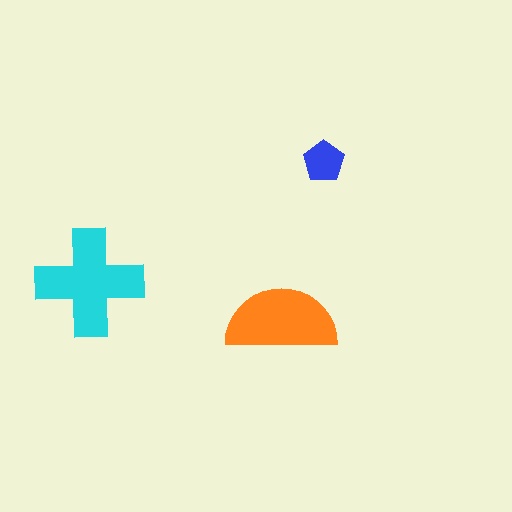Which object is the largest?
The cyan cross.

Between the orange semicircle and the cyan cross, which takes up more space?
The cyan cross.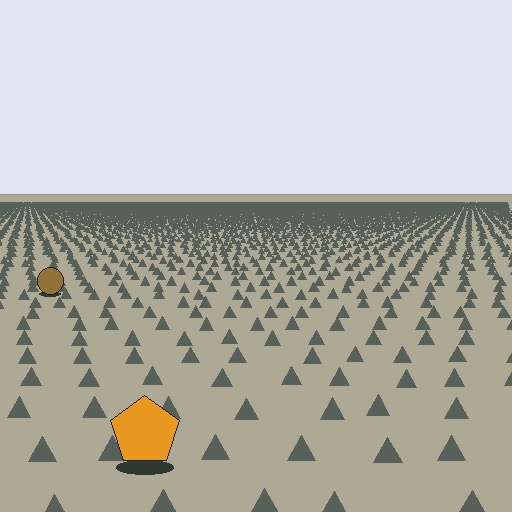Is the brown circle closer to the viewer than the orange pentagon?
No. The orange pentagon is closer — you can tell from the texture gradient: the ground texture is coarser near it.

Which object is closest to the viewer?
The orange pentagon is closest. The texture marks near it are larger and more spread out.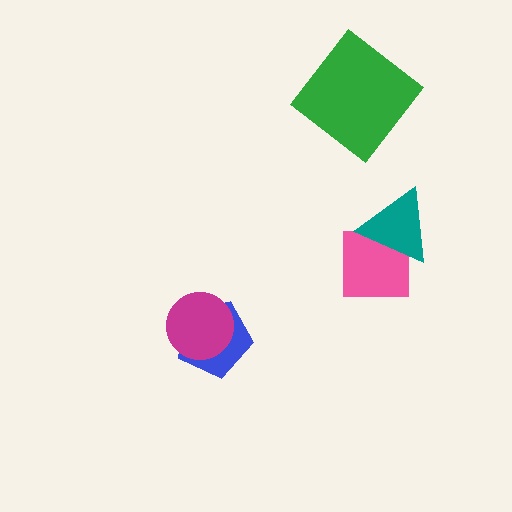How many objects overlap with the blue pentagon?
1 object overlaps with the blue pentagon.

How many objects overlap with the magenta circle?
1 object overlaps with the magenta circle.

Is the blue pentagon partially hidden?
Yes, it is partially covered by another shape.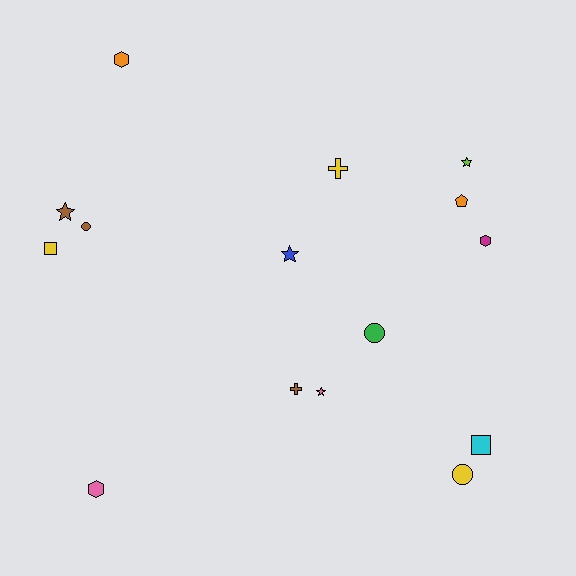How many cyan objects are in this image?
There is 1 cyan object.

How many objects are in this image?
There are 15 objects.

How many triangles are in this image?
There are no triangles.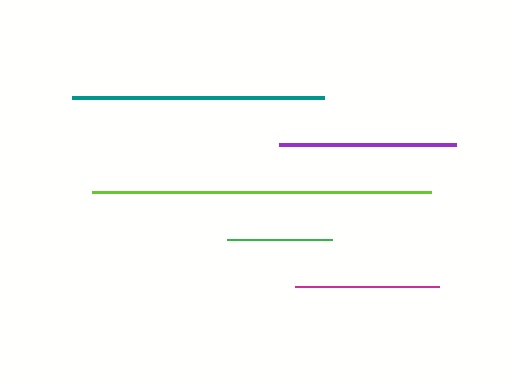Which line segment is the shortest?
The green line is the shortest at approximately 105 pixels.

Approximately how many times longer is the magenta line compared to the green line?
The magenta line is approximately 1.4 times the length of the green line.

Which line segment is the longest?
The lime line is the longest at approximately 340 pixels.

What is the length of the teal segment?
The teal segment is approximately 252 pixels long.